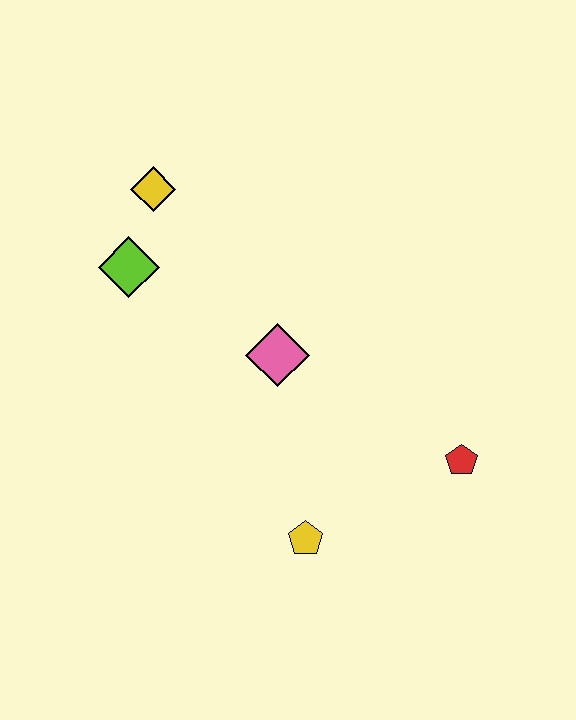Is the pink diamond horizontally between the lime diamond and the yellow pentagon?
Yes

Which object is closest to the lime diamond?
The yellow diamond is closest to the lime diamond.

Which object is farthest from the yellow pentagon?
The yellow diamond is farthest from the yellow pentagon.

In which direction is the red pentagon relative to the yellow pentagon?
The red pentagon is to the right of the yellow pentagon.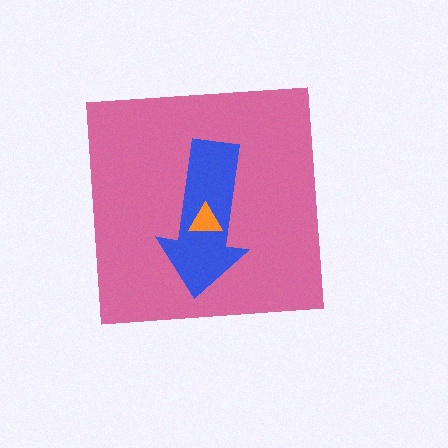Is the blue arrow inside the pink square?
Yes.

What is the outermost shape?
The pink square.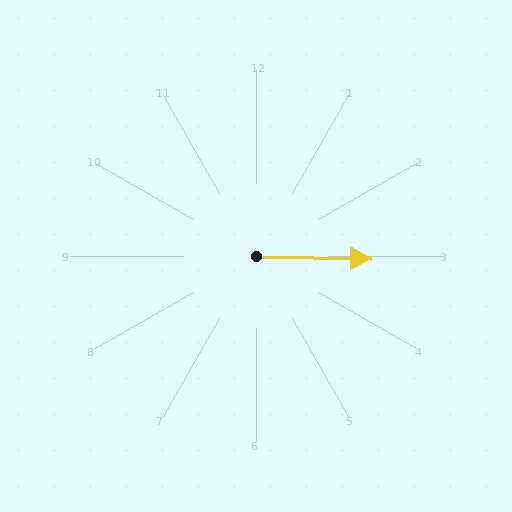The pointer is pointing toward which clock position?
Roughly 3 o'clock.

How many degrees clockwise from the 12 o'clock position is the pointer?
Approximately 91 degrees.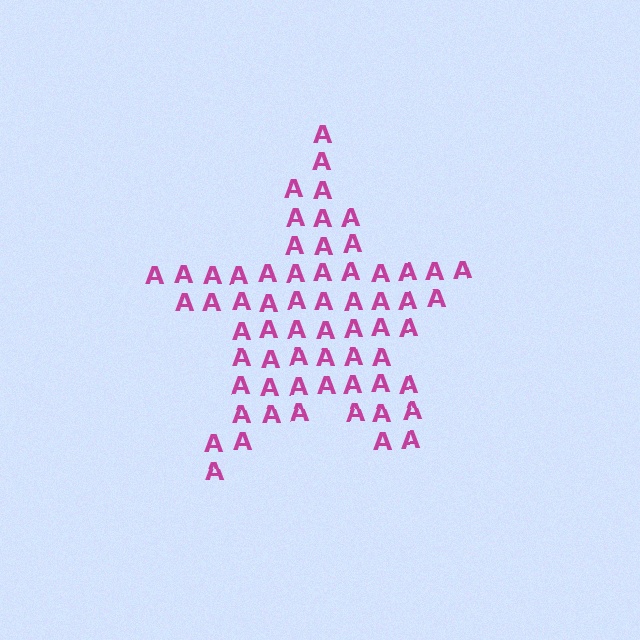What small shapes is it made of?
It is made of small letter A's.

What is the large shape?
The large shape is a star.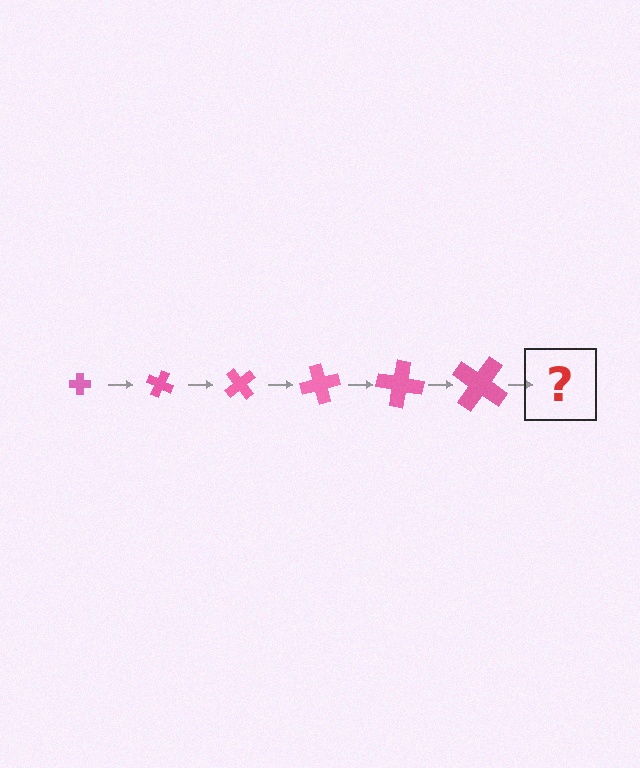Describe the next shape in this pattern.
It should be a cross, larger than the previous one and rotated 150 degrees from the start.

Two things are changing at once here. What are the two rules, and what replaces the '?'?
The two rules are that the cross grows larger each step and it rotates 25 degrees each step. The '?' should be a cross, larger than the previous one and rotated 150 degrees from the start.